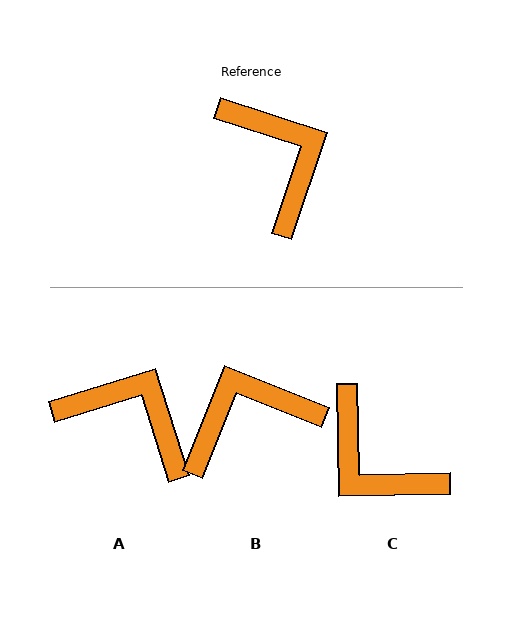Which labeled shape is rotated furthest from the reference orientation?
C, about 161 degrees away.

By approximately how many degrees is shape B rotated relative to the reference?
Approximately 87 degrees counter-clockwise.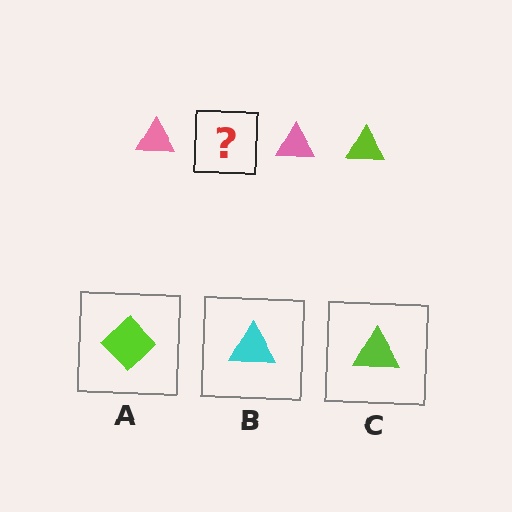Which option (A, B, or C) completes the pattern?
C.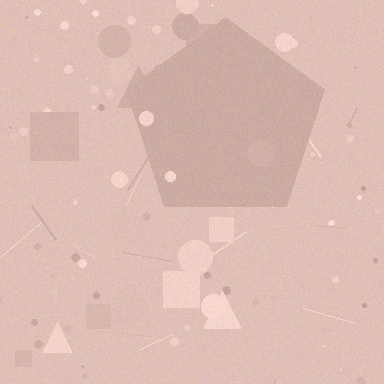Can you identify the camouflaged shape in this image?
The camouflaged shape is a pentagon.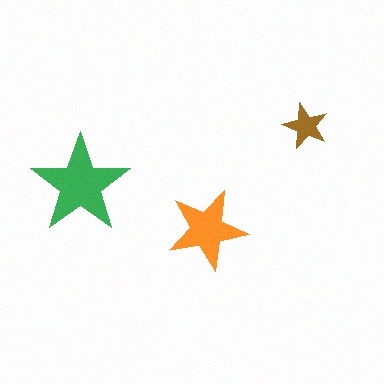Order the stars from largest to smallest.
the green one, the orange one, the brown one.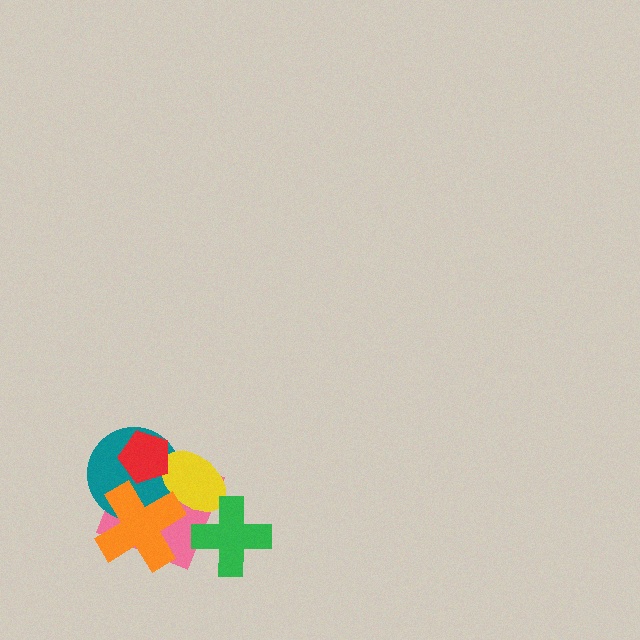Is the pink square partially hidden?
Yes, it is partially covered by another shape.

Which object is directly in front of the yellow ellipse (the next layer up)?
The green cross is directly in front of the yellow ellipse.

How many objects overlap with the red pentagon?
3 objects overlap with the red pentagon.